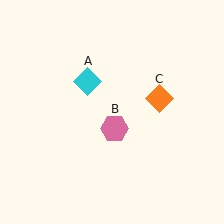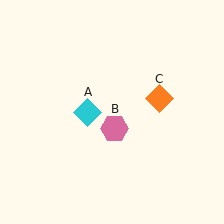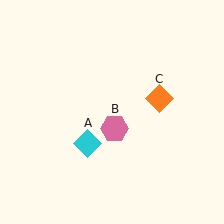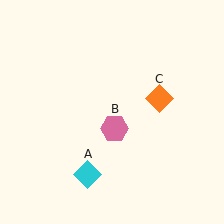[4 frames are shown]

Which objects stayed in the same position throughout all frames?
Pink hexagon (object B) and orange diamond (object C) remained stationary.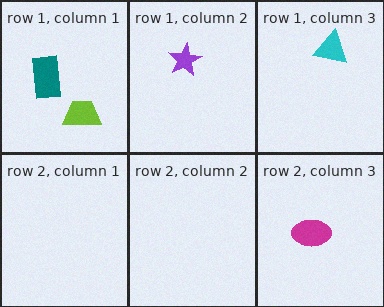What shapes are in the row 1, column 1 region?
The teal rectangle, the lime trapezoid.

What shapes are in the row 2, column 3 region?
The magenta ellipse.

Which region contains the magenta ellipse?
The row 2, column 3 region.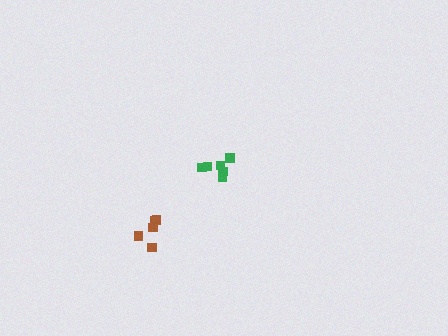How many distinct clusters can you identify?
There are 2 distinct clusters.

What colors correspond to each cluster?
The clusters are colored: green, brown.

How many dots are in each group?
Group 1: 6 dots, Group 2: 5 dots (11 total).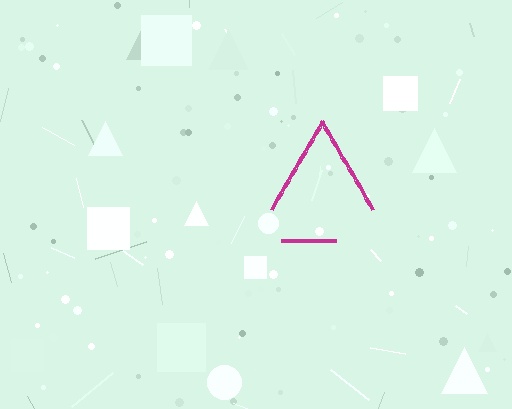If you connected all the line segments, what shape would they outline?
They would outline a triangle.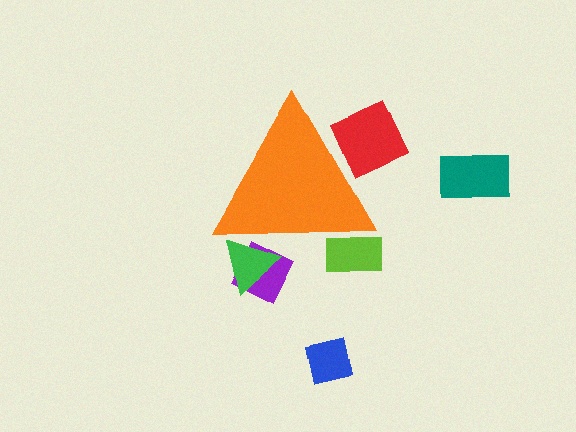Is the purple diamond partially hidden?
Yes, the purple diamond is partially hidden behind the orange triangle.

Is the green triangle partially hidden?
Yes, the green triangle is partially hidden behind the orange triangle.